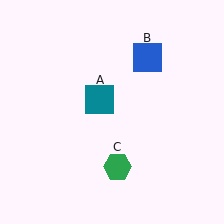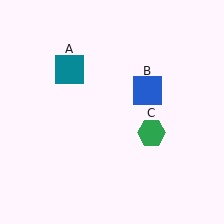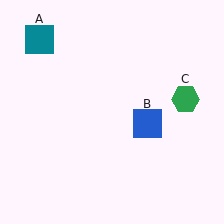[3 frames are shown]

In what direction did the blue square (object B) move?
The blue square (object B) moved down.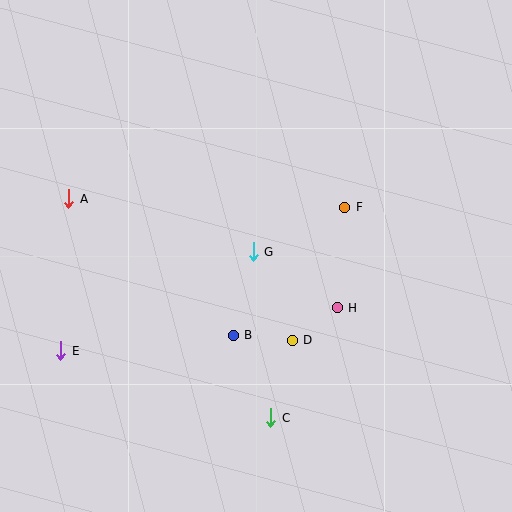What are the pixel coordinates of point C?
Point C is at (271, 418).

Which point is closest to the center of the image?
Point G at (253, 252) is closest to the center.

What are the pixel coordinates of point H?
Point H is at (337, 308).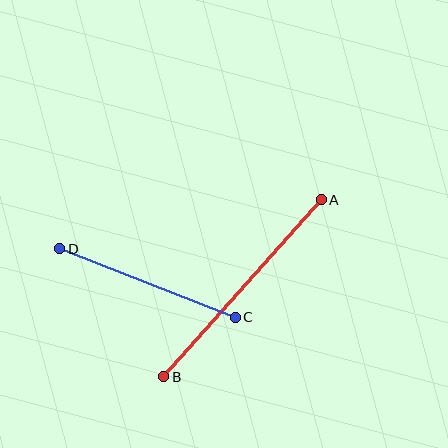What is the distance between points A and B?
The distance is approximately 237 pixels.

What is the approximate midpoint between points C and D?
The midpoint is at approximately (148, 283) pixels.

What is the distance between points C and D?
The distance is approximately 189 pixels.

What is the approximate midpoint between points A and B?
The midpoint is at approximately (243, 288) pixels.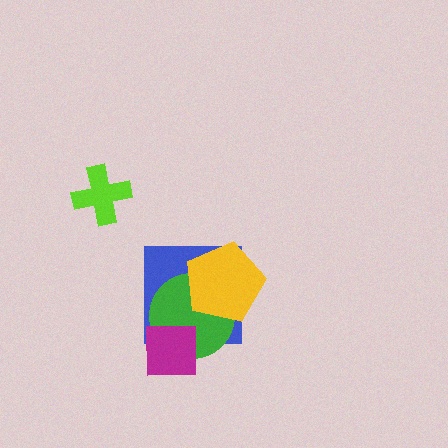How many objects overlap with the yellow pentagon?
2 objects overlap with the yellow pentagon.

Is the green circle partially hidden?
Yes, it is partially covered by another shape.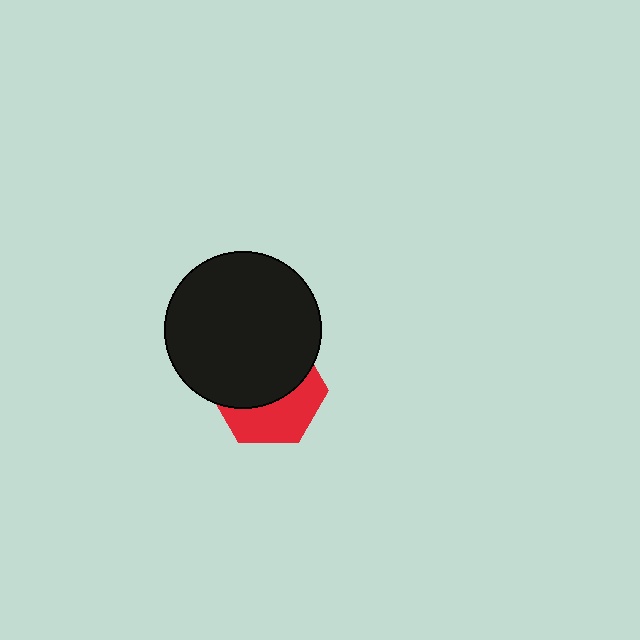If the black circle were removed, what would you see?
You would see the complete red hexagon.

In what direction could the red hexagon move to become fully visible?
The red hexagon could move down. That would shift it out from behind the black circle entirely.